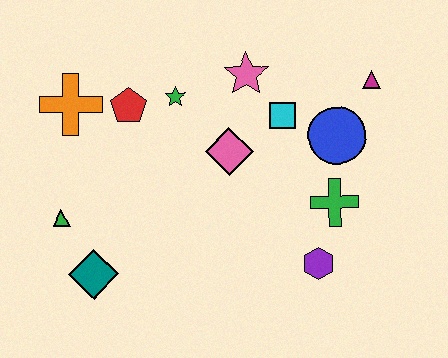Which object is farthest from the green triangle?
The magenta triangle is farthest from the green triangle.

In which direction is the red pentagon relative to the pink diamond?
The red pentagon is to the left of the pink diamond.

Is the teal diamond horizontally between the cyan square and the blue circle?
No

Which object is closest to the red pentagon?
The green star is closest to the red pentagon.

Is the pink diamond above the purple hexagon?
Yes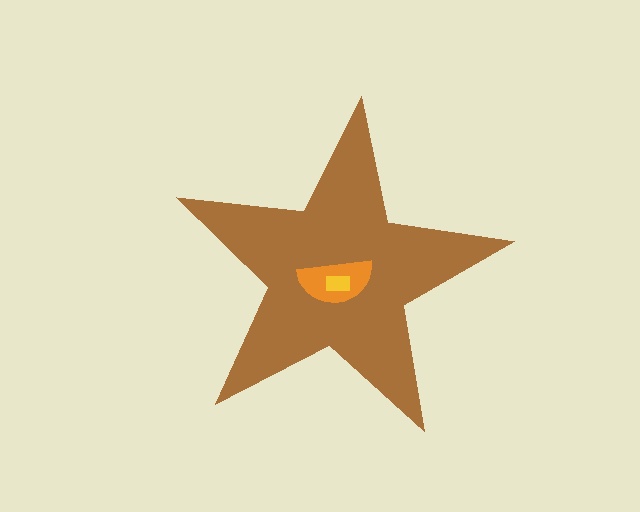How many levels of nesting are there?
3.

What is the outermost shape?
The brown star.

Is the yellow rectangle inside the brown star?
Yes.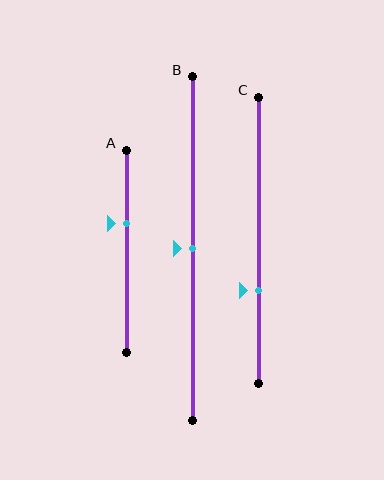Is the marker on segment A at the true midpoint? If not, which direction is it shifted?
No, the marker on segment A is shifted upward by about 14% of the segment length.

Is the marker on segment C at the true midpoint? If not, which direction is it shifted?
No, the marker on segment C is shifted downward by about 17% of the segment length.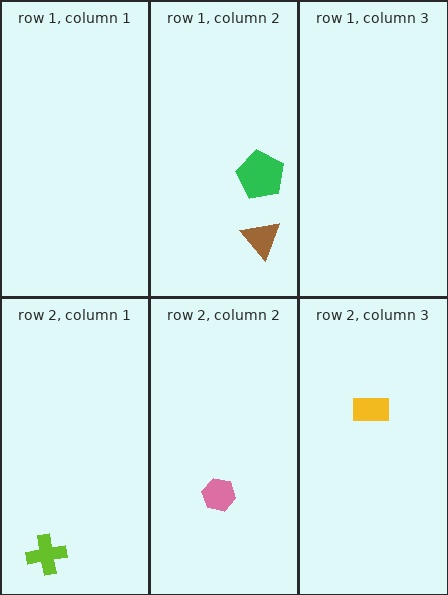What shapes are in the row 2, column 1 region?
The lime cross.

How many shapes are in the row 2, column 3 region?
1.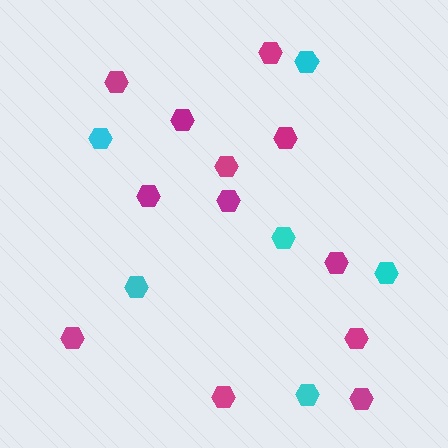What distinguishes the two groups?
There are 2 groups: one group of magenta hexagons (12) and one group of cyan hexagons (6).